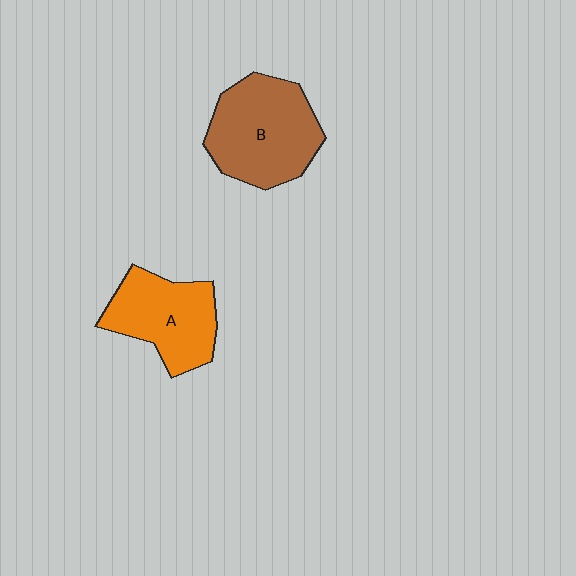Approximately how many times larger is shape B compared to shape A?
Approximately 1.2 times.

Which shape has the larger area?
Shape B (brown).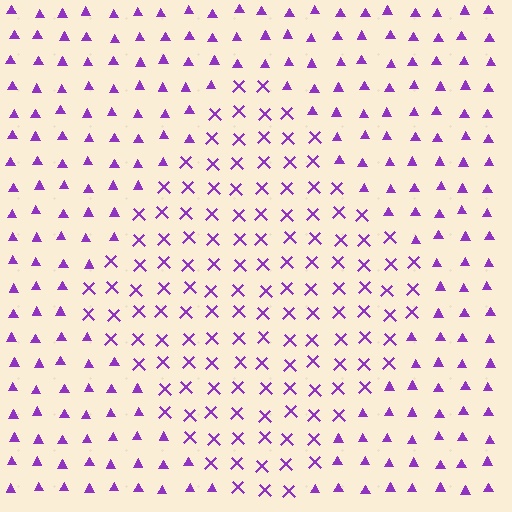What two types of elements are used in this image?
The image uses X marks inside the diamond region and triangles outside it.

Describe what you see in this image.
The image is filled with small purple elements arranged in a uniform grid. A diamond-shaped region contains X marks, while the surrounding area contains triangles. The boundary is defined purely by the change in element shape.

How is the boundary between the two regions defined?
The boundary is defined by a change in element shape: X marks inside vs. triangles outside. All elements share the same color and spacing.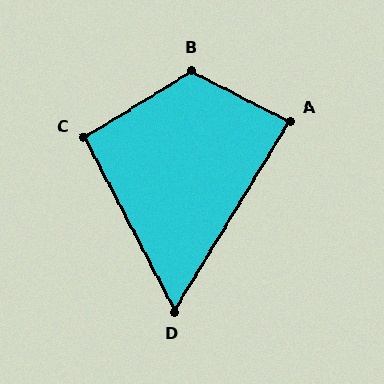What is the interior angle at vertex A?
Approximately 86 degrees (approximately right).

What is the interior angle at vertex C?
Approximately 94 degrees (approximately right).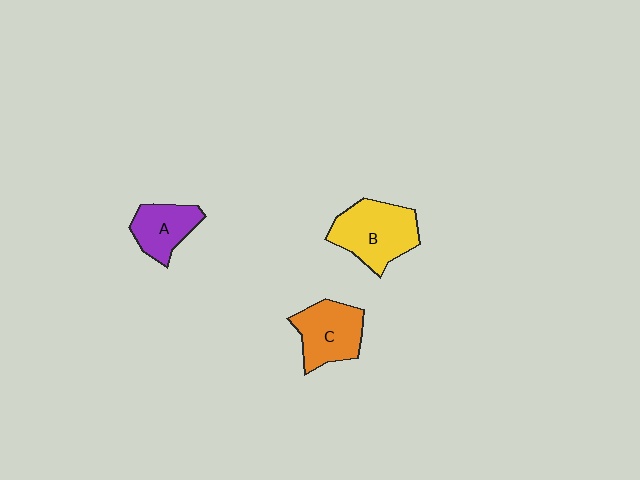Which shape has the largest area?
Shape B (yellow).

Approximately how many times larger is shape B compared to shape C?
Approximately 1.2 times.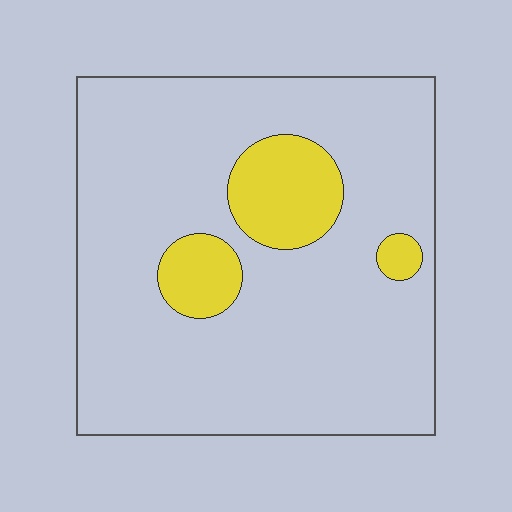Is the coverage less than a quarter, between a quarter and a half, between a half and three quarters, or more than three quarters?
Less than a quarter.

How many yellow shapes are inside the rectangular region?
3.